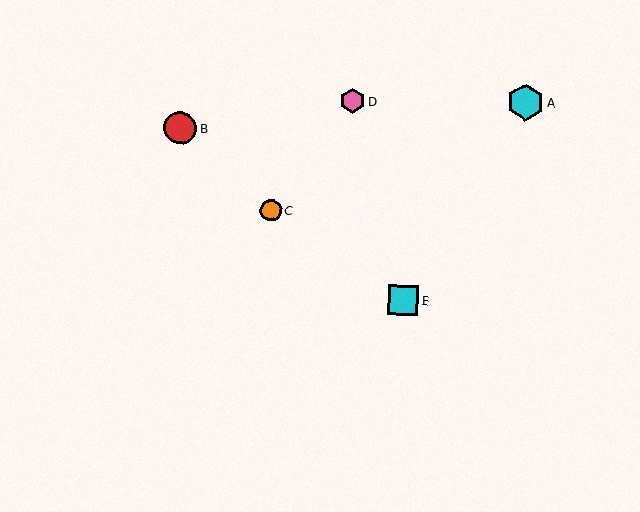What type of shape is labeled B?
Shape B is a red circle.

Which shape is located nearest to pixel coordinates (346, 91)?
The pink hexagon (labeled D) at (352, 101) is nearest to that location.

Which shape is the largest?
The cyan hexagon (labeled A) is the largest.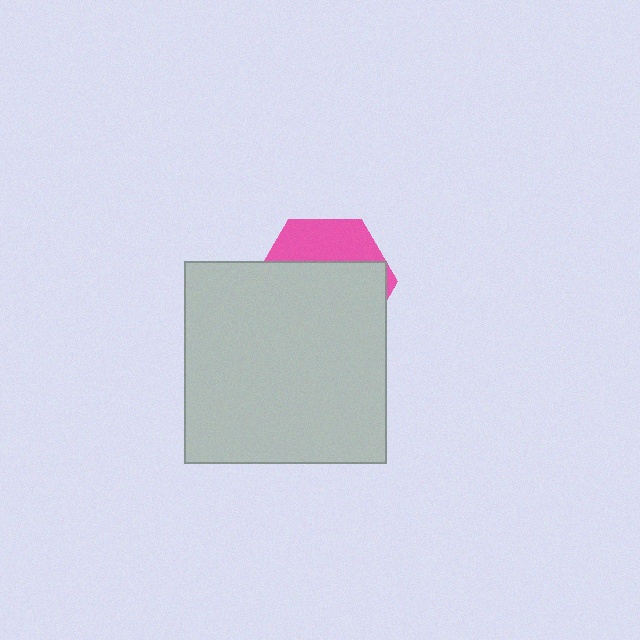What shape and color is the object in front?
The object in front is a light gray square.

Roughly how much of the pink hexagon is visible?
A small part of it is visible (roughly 31%).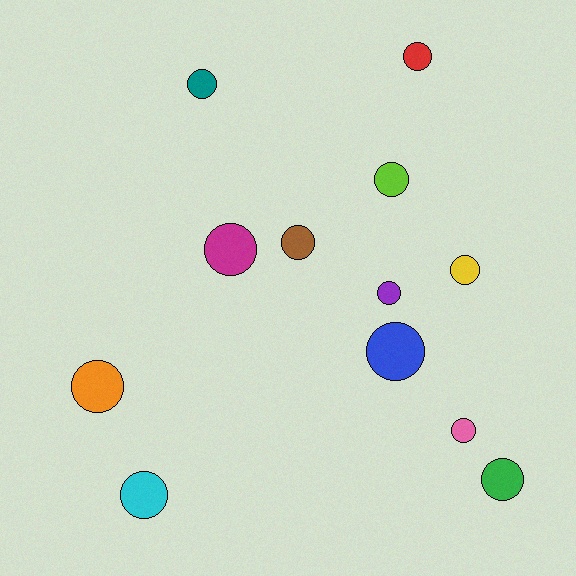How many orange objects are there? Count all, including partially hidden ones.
There is 1 orange object.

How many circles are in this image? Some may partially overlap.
There are 12 circles.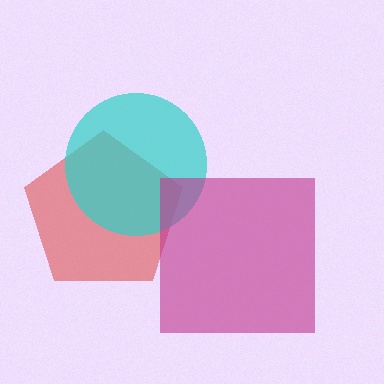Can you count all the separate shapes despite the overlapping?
Yes, there are 3 separate shapes.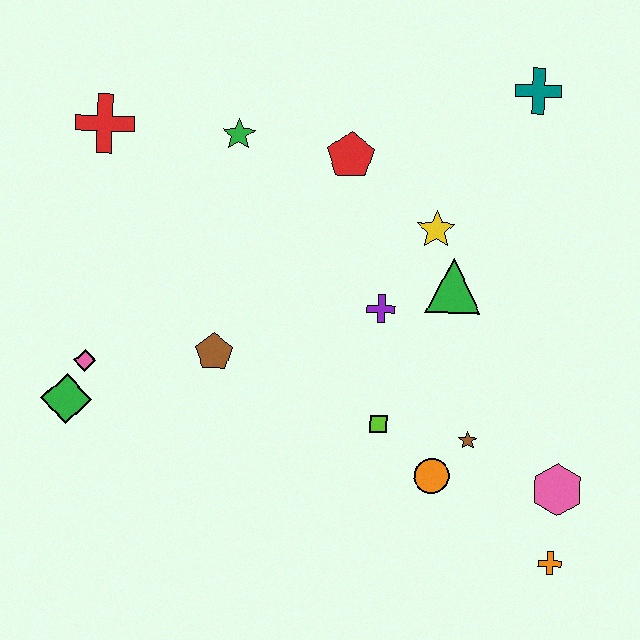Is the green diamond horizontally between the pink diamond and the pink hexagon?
No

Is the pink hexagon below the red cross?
Yes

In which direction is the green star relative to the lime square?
The green star is above the lime square.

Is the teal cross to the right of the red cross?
Yes